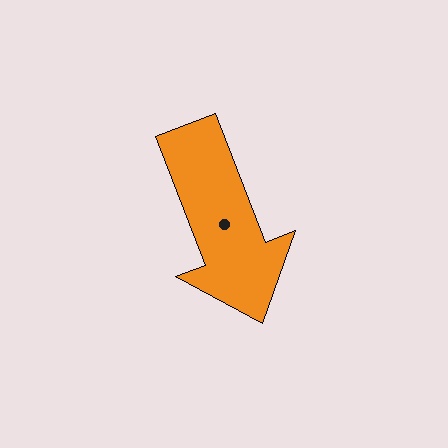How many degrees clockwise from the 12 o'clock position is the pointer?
Approximately 159 degrees.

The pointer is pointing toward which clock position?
Roughly 5 o'clock.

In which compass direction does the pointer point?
South.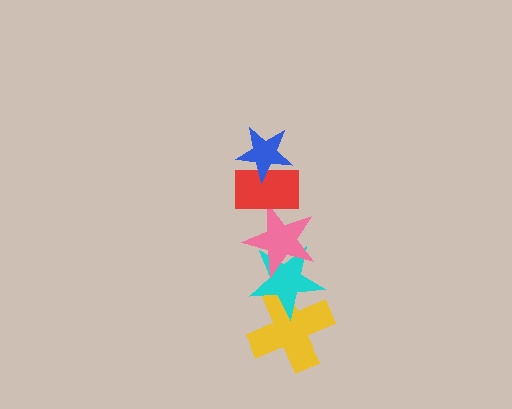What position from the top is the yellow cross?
The yellow cross is 5th from the top.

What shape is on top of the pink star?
The red rectangle is on top of the pink star.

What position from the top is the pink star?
The pink star is 3rd from the top.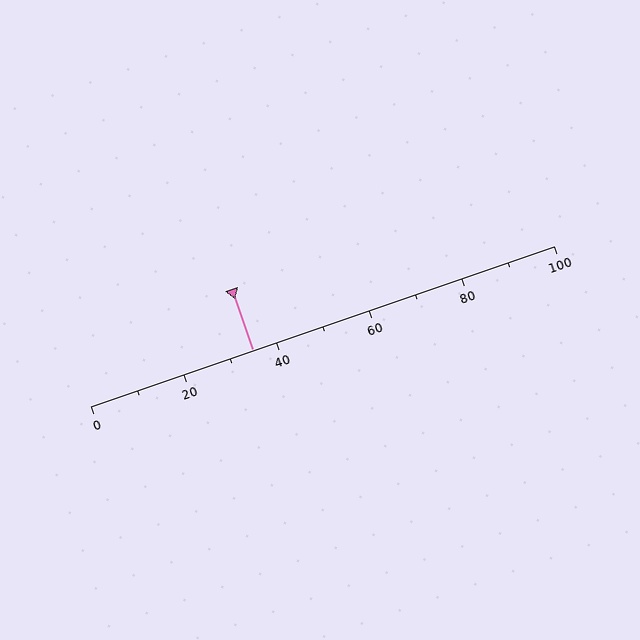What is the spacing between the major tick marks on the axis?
The major ticks are spaced 20 apart.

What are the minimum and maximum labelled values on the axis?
The axis runs from 0 to 100.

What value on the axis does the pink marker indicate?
The marker indicates approximately 35.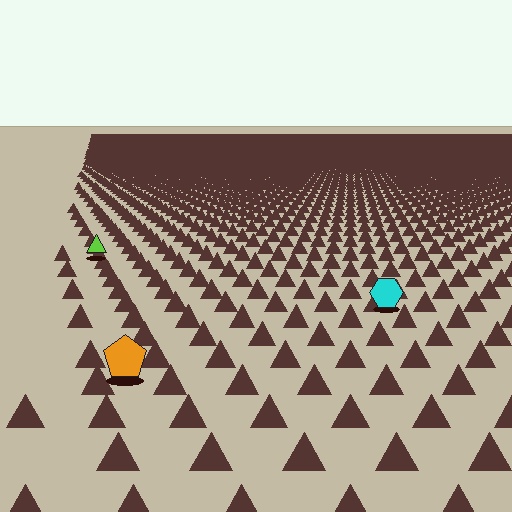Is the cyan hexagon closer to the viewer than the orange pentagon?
No. The orange pentagon is closer — you can tell from the texture gradient: the ground texture is coarser near it.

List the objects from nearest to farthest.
From nearest to farthest: the orange pentagon, the cyan hexagon, the lime triangle.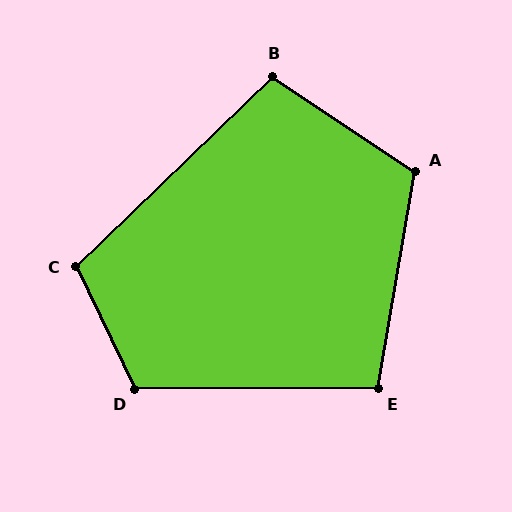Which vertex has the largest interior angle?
D, at approximately 115 degrees.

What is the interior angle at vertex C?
Approximately 109 degrees (obtuse).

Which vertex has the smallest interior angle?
E, at approximately 100 degrees.